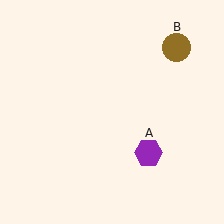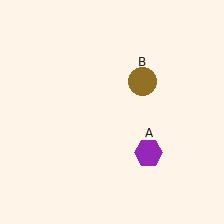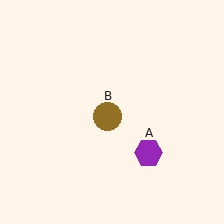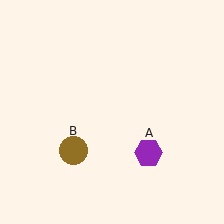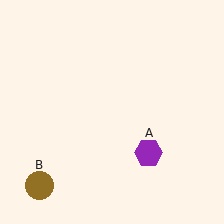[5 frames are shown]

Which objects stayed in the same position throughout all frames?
Purple hexagon (object A) remained stationary.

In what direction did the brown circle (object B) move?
The brown circle (object B) moved down and to the left.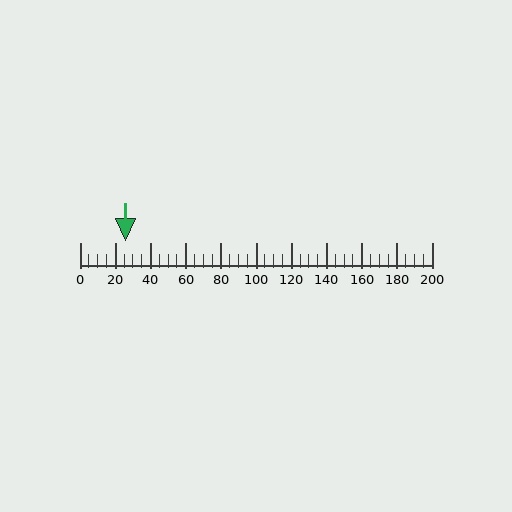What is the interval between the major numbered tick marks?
The major tick marks are spaced 20 units apart.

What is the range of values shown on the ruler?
The ruler shows values from 0 to 200.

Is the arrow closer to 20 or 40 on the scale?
The arrow is closer to 20.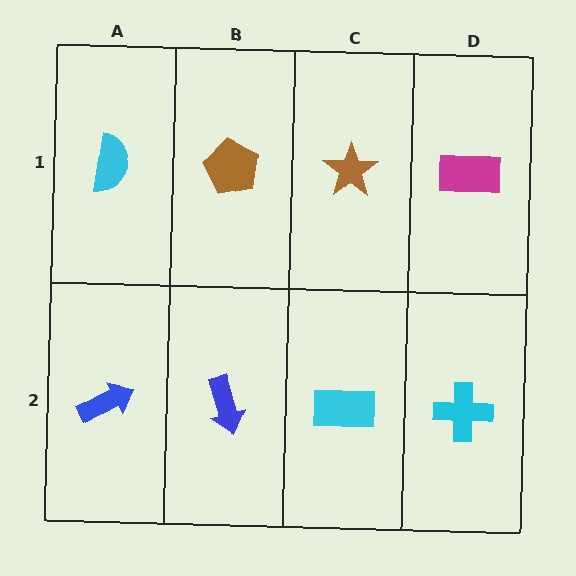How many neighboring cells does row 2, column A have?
2.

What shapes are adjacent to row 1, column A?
A blue arrow (row 2, column A), a brown pentagon (row 1, column B).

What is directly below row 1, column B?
A blue arrow.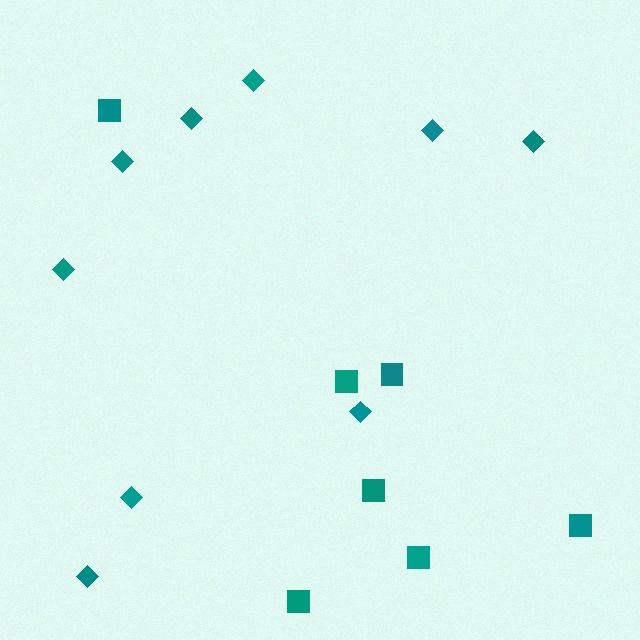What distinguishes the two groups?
There are 2 groups: one group of squares (7) and one group of diamonds (9).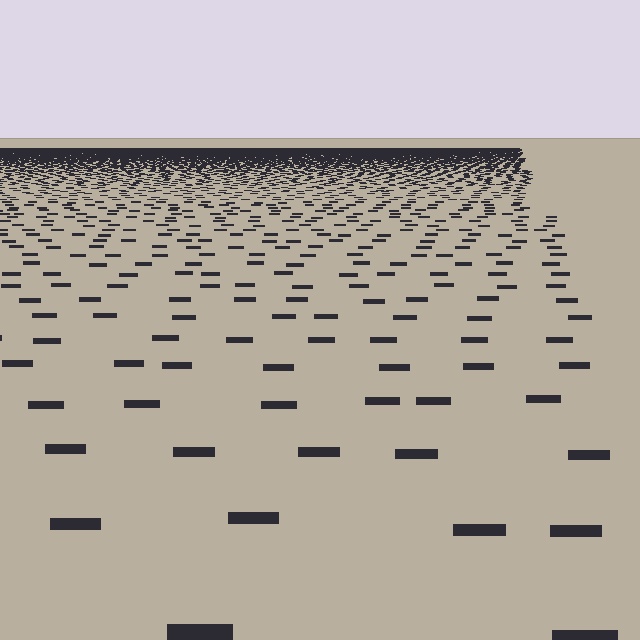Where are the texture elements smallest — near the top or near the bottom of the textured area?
Near the top.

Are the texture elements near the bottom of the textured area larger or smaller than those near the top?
Larger. Near the bottom, elements are closer to the viewer and appear at a bigger on-screen size.